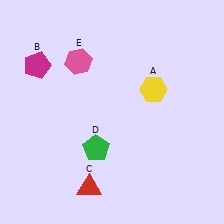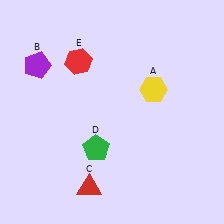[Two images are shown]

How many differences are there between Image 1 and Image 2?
There are 2 differences between the two images.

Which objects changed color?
B changed from magenta to purple. E changed from pink to red.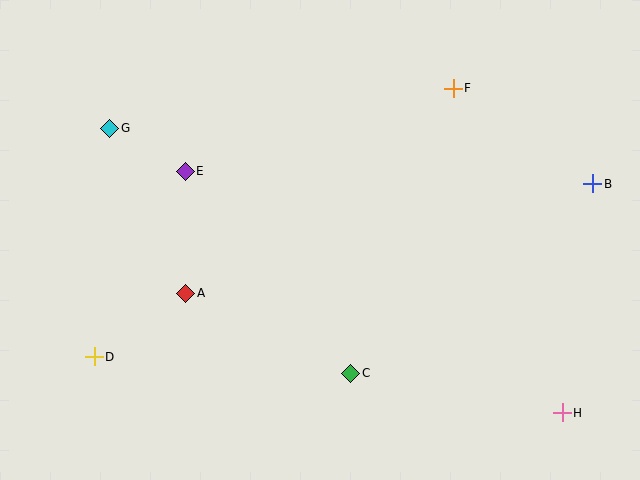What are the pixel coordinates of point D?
Point D is at (94, 357).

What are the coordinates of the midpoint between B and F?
The midpoint between B and F is at (523, 136).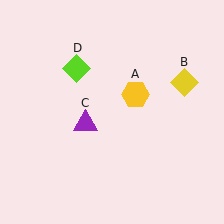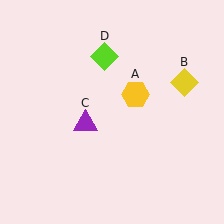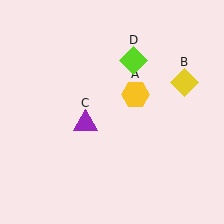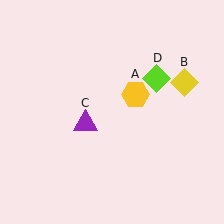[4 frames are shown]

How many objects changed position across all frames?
1 object changed position: lime diamond (object D).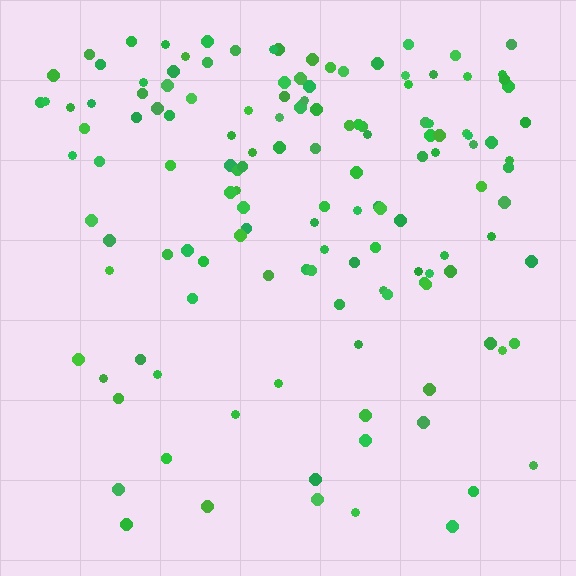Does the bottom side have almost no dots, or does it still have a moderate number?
Still a moderate number, just noticeably fewer than the top.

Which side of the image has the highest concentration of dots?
The top.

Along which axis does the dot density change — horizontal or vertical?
Vertical.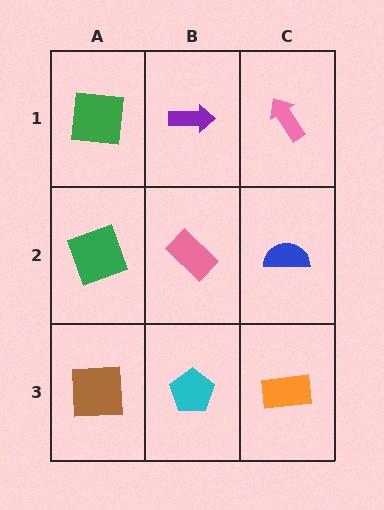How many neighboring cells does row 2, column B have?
4.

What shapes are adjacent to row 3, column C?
A blue semicircle (row 2, column C), a cyan pentagon (row 3, column B).